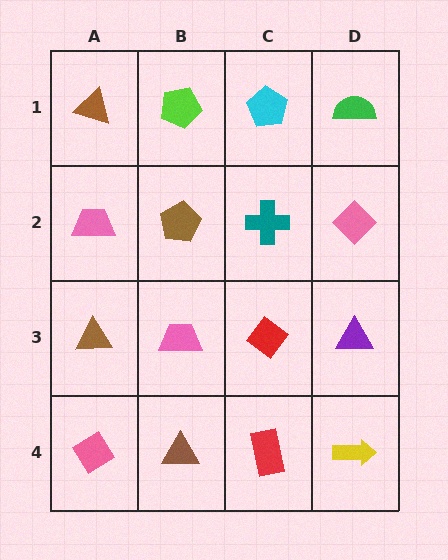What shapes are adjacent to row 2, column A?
A brown triangle (row 1, column A), a brown triangle (row 3, column A), a brown pentagon (row 2, column B).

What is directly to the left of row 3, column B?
A brown triangle.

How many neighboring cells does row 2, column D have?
3.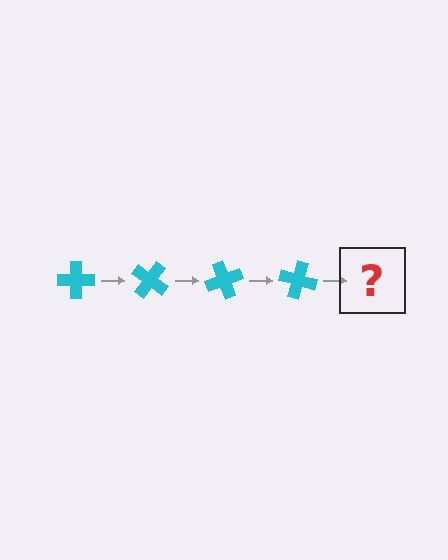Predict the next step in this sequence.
The next step is a cyan cross rotated 140 degrees.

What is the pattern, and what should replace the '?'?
The pattern is that the cross rotates 35 degrees each step. The '?' should be a cyan cross rotated 140 degrees.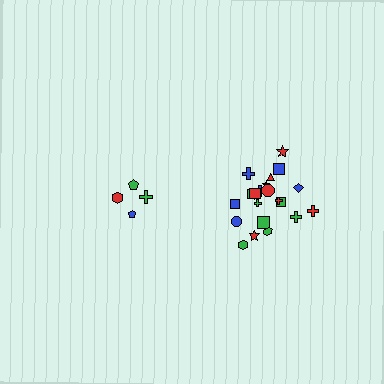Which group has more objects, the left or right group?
The right group.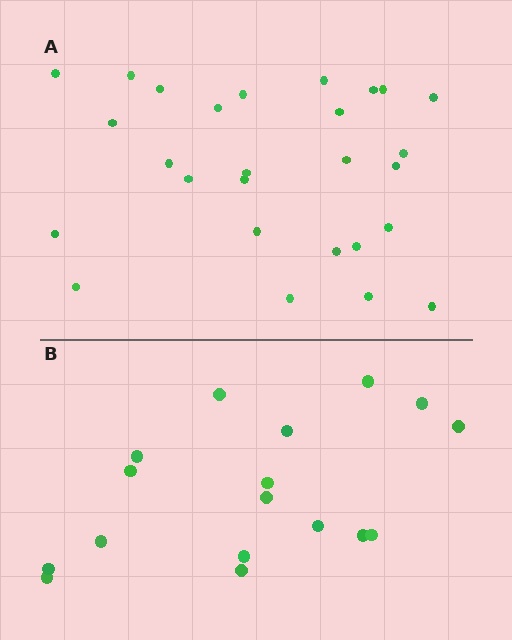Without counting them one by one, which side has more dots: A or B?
Region A (the top region) has more dots.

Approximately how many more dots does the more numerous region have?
Region A has roughly 10 or so more dots than region B.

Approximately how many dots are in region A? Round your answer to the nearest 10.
About 30 dots. (The exact count is 27, which rounds to 30.)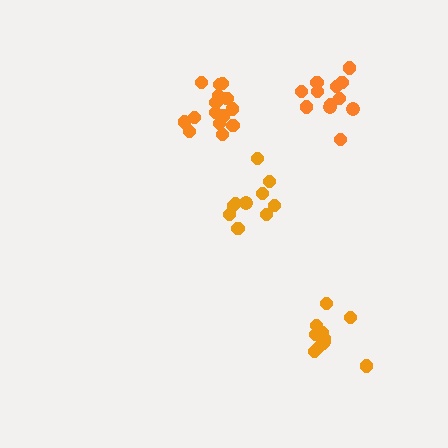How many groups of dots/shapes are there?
There are 4 groups.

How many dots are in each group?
Group 1: 15 dots, Group 2: 11 dots, Group 3: 12 dots, Group 4: 10 dots (48 total).